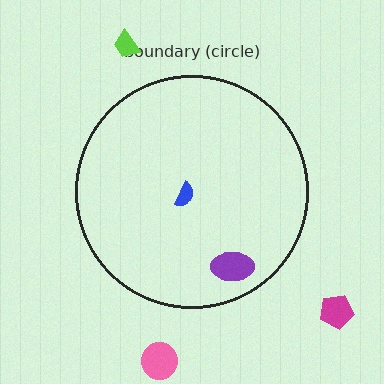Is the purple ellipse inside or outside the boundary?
Inside.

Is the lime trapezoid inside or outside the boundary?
Outside.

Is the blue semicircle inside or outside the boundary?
Inside.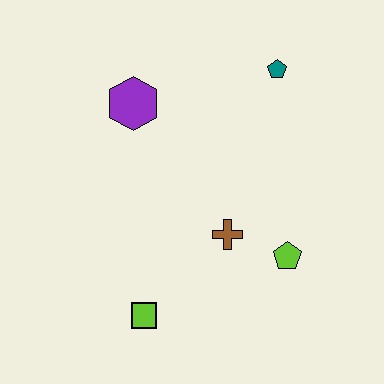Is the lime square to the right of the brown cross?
No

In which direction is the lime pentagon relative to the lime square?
The lime pentagon is to the right of the lime square.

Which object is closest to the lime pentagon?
The brown cross is closest to the lime pentagon.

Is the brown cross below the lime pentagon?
No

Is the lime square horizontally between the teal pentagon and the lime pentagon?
No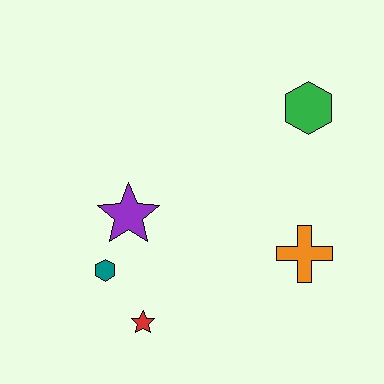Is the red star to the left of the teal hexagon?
No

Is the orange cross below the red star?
No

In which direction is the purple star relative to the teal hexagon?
The purple star is above the teal hexagon.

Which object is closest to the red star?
The teal hexagon is closest to the red star.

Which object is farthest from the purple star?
The green hexagon is farthest from the purple star.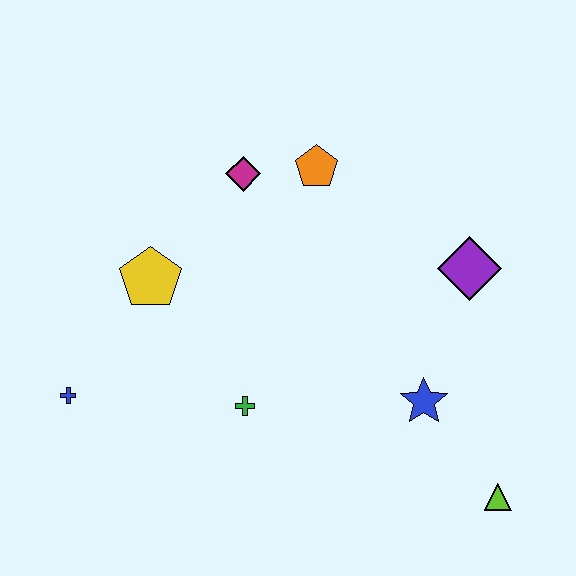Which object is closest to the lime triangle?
The blue star is closest to the lime triangle.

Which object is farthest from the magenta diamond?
The lime triangle is farthest from the magenta diamond.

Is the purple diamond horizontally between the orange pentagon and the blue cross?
No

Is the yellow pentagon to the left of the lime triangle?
Yes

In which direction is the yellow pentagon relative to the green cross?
The yellow pentagon is above the green cross.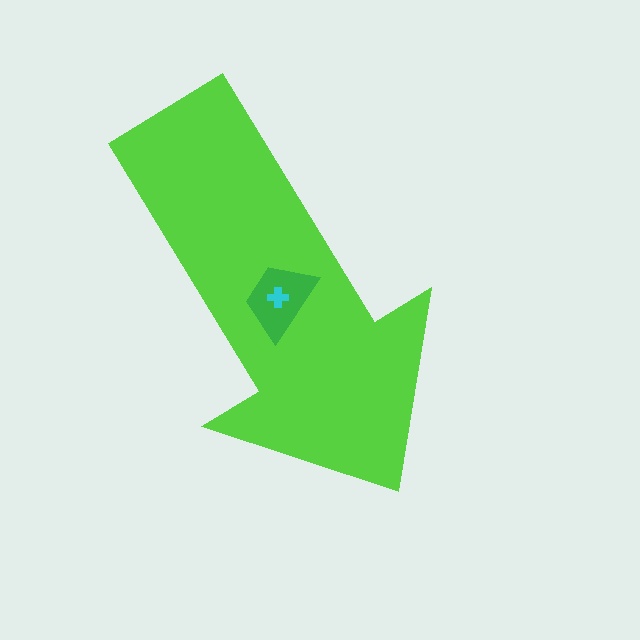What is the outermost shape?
The lime arrow.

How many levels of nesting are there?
3.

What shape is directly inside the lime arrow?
The green trapezoid.